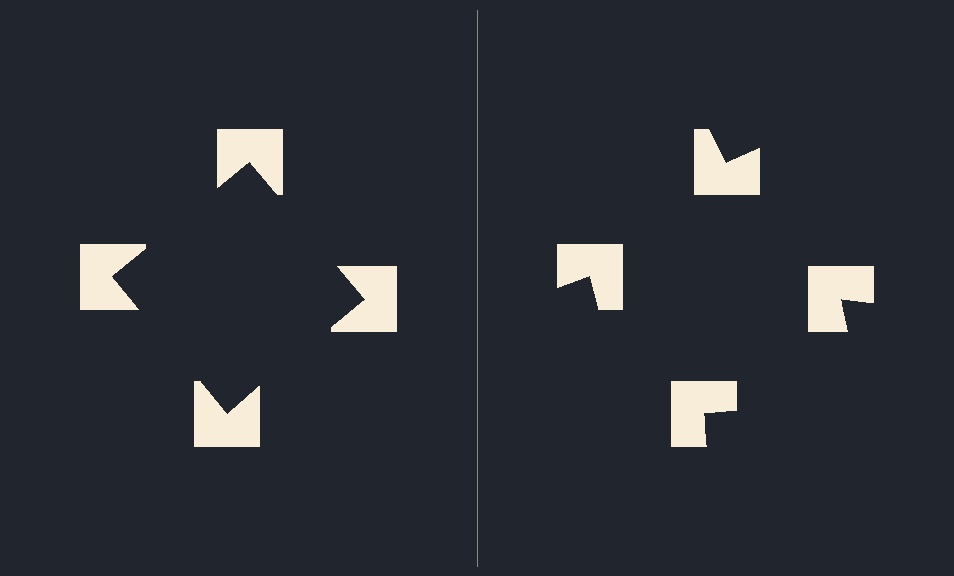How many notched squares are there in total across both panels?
8 — 4 on each side.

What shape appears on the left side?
An illusory square.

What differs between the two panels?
The notched squares are positioned identically on both sides; only the wedge orientations differ. On the left they align to a square; on the right they are misaligned.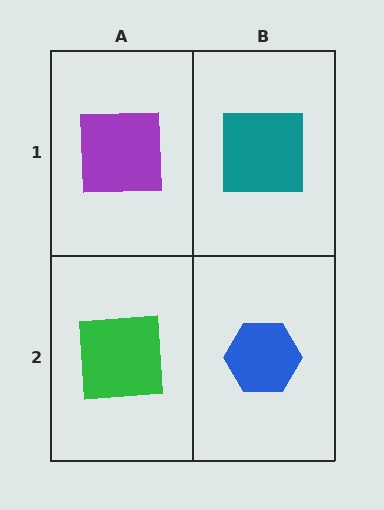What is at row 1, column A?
A purple square.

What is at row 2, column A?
A green square.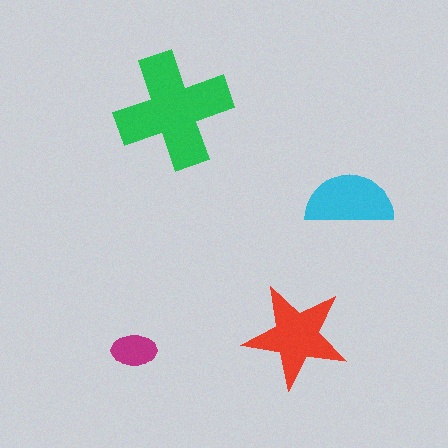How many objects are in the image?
There are 4 objects in the image.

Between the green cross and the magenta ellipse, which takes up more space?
The green cross.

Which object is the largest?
The green cross.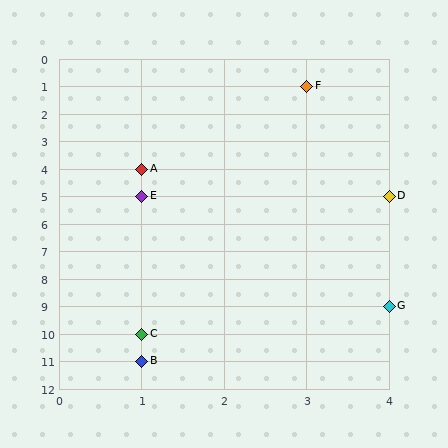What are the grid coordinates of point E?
Point E is at grid coordinates (1, 5).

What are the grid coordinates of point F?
Point F is at grid coordinates (3, 1).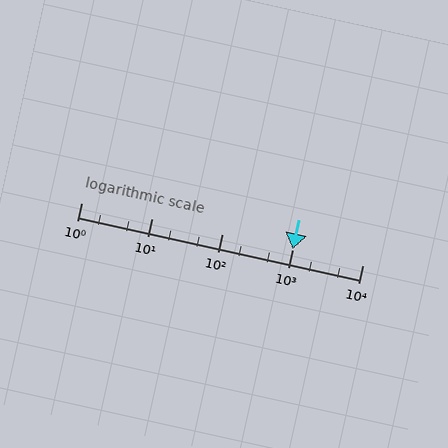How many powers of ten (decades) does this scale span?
The scale spans 4 decades, from 1 to 10000.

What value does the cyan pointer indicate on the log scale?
The pointer indicates approximately 1000.